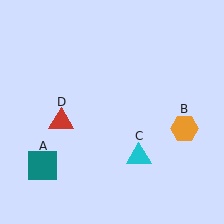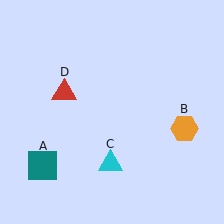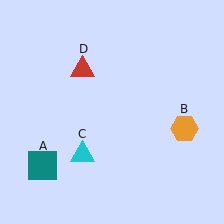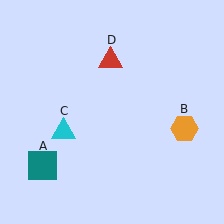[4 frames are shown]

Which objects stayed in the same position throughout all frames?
Teal square (object A) and orange hexagon (object B) remained stationary.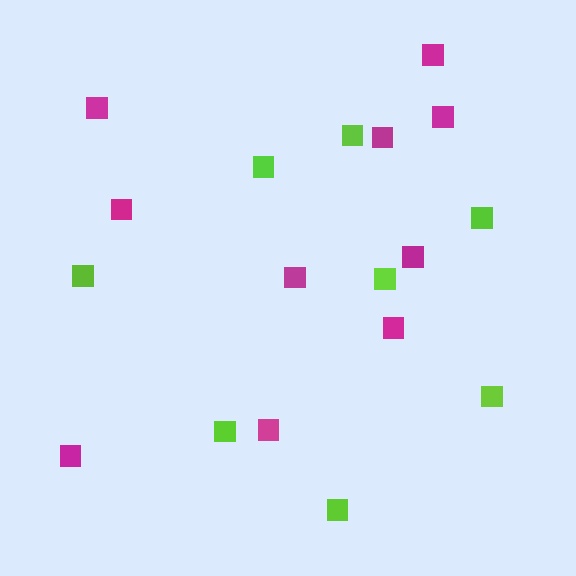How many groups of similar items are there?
There are 2 groups: one group of lime squares (8) and one group of magenta squares (10).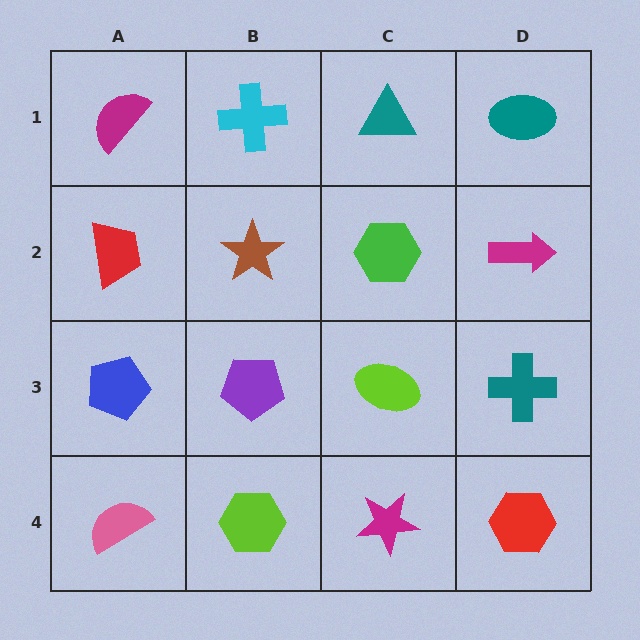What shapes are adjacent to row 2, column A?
A magenta semicircle (row 1, column A), a blue pentagon (row 3, column A), a brown star (row 2, column B).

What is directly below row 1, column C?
A green hexagon.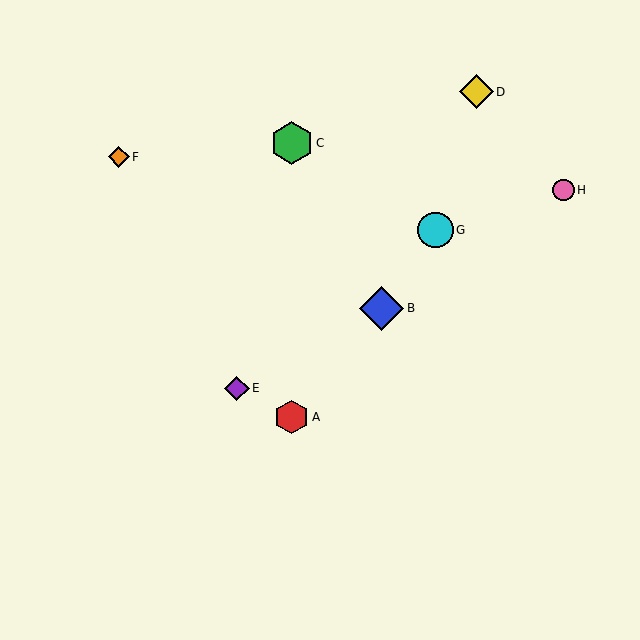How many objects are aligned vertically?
2 objects (A, C) are aligned vertically.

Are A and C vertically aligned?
Yes, both are at x≈292.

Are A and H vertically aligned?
No, A is at x≈292 and H is at x≈563.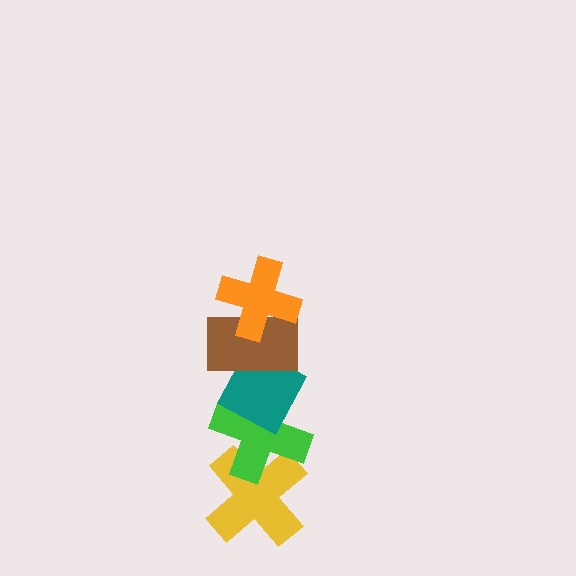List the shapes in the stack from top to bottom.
From top to bottom: the orange cross, the brown rectangle, the teal diamond, the green cross, the yellow cross.